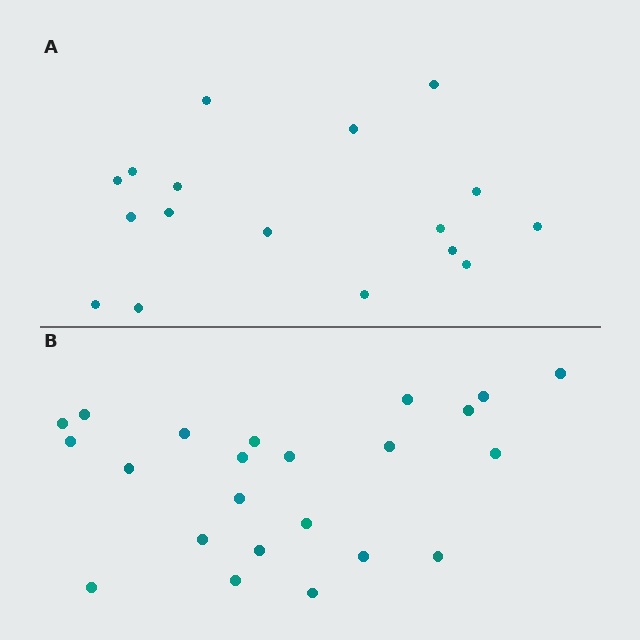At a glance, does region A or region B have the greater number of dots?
Region B (the bottom region) has more dots.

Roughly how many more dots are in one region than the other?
Region B has about 6 more dots than region A.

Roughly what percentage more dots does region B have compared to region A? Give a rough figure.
About 35% more.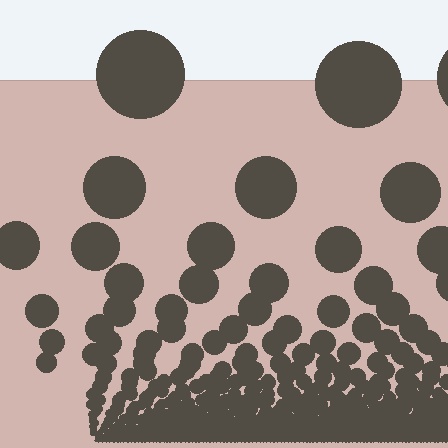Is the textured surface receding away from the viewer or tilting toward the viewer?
The surface appears to tilt toward the viewer. Texture elements get larger and sparser toward the top.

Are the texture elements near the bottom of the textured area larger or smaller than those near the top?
Smaller. The gradient is inverted — elements near the bottom are smaller and denser.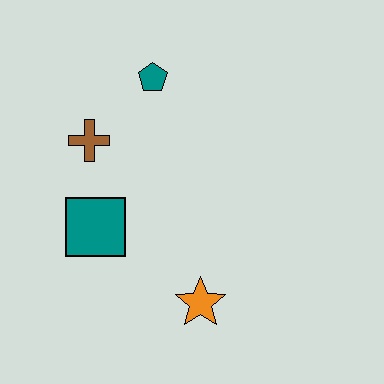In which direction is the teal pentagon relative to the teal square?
The teal pentagon is above the teal square.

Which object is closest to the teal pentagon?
The brown cross is closest to the teal pentagon.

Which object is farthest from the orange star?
The teal pentagon is farthest from the orange star.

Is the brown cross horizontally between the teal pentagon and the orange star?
No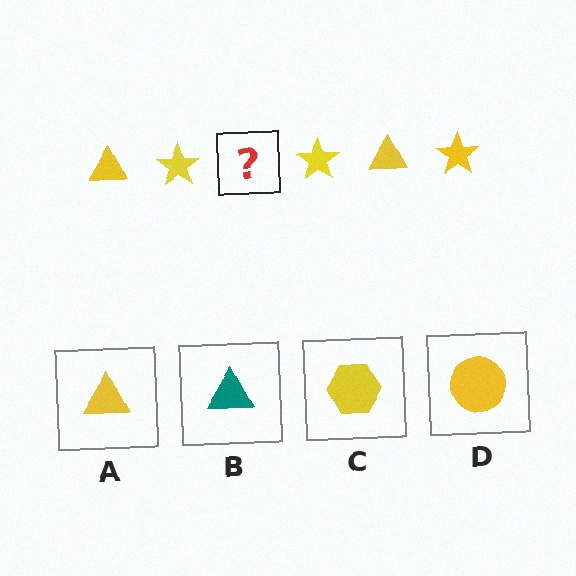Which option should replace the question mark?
Option A.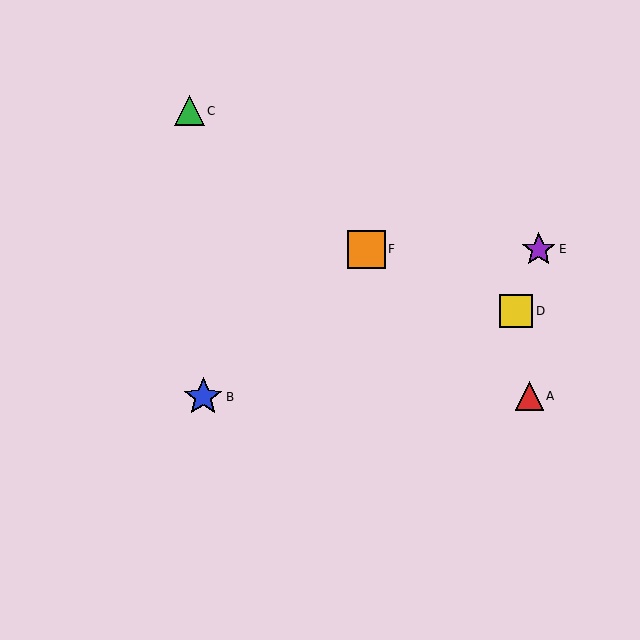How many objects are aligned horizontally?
2 objects (E, F) are aligned horizontally.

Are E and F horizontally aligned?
Yes, both are at y≈249.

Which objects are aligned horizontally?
Objects E, F are aligned horizontally.